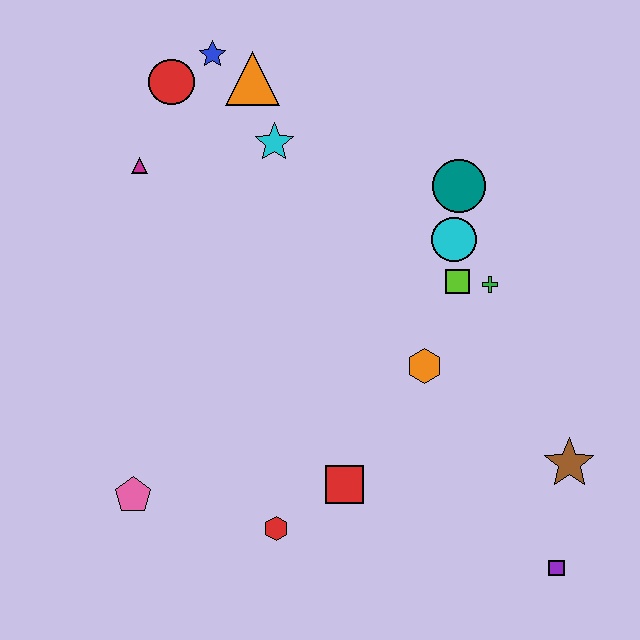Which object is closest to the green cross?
The lime square is closest to the green cross.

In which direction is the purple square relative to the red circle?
The purple square is below the red circle.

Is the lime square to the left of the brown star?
Yes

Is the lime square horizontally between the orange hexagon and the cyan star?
No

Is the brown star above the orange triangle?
No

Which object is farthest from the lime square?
The pink pentagon is farthest from the lime square.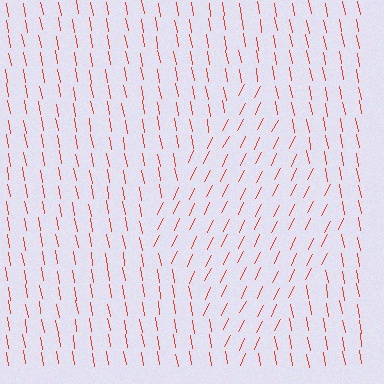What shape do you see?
I see a diamond.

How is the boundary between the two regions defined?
The boundary is defined purely by a change in line orientation (approximately 36 degrees difference). All lines are the same color and thickness.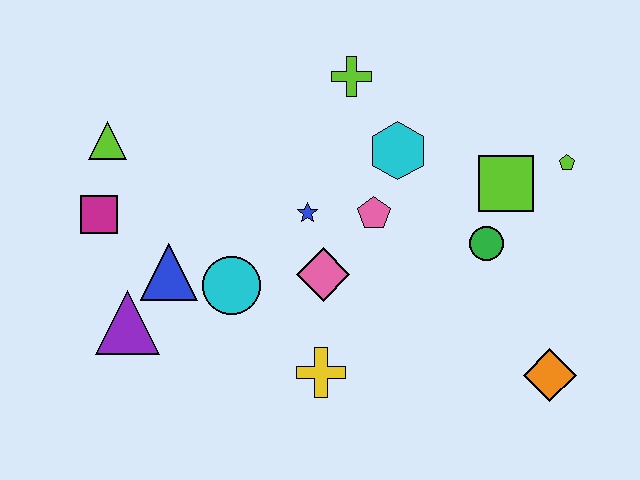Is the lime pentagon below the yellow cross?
No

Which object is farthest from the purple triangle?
The lime pentagon is farthest from the purple triangle.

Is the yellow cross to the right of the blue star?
Yes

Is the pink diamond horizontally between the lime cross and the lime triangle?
Yes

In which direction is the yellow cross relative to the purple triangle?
The yellow cross is to the right of the purple triangle.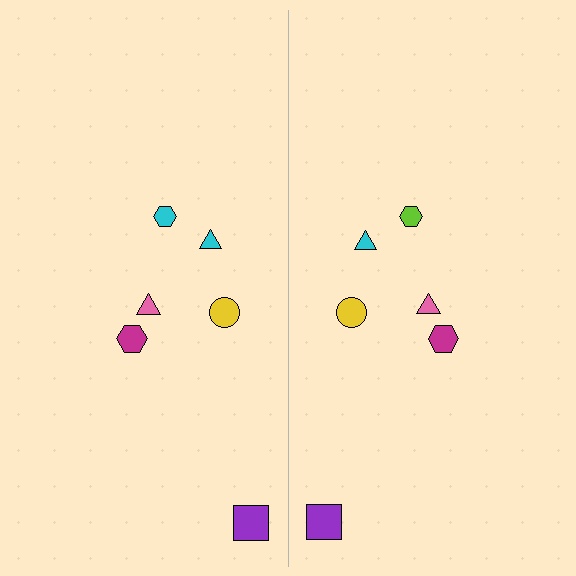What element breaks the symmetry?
The lime hexagon on the right side breaks the symmetry — its mirror counterpart is cyan.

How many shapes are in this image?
There are 12 shapes in this image.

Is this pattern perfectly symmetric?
No, the pattern is not perfectly symmetric. The lime hexagon on the right side breaks the symmetry — its mirror counterpart is cyan.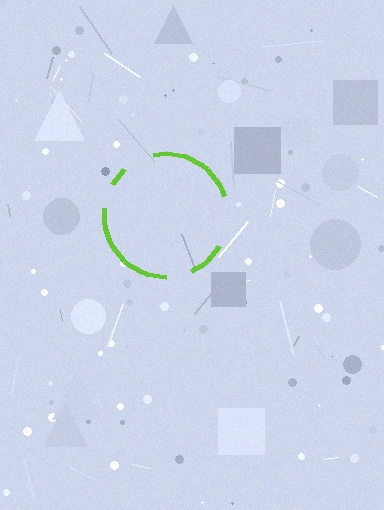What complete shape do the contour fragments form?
The contour fragments form a circle.